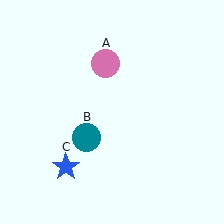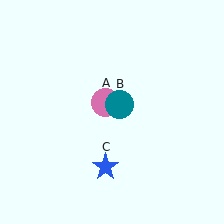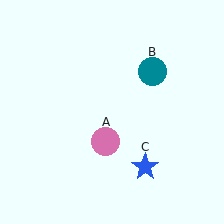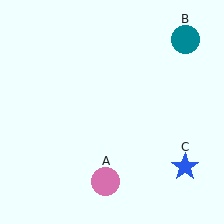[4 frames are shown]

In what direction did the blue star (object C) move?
The blue star (object C) moved right.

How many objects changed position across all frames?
3 objects changed position: pink circle (object A), teal circle (object B), blue star (object C).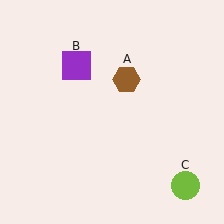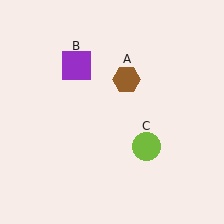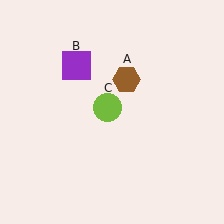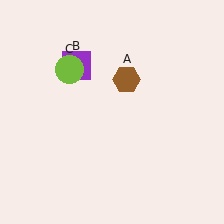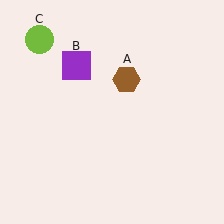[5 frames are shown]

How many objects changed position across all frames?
1 object changed position: lime circle (object C).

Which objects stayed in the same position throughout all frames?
Brown hexagon (object A) and purple square (object B) remained stationary.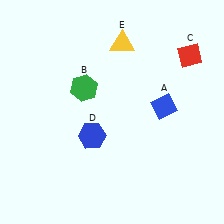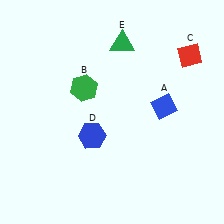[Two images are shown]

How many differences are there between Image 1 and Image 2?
There is 1 difference between the two images.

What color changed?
The triangle (E) changed from yellow in Image 1 to green in Image 2.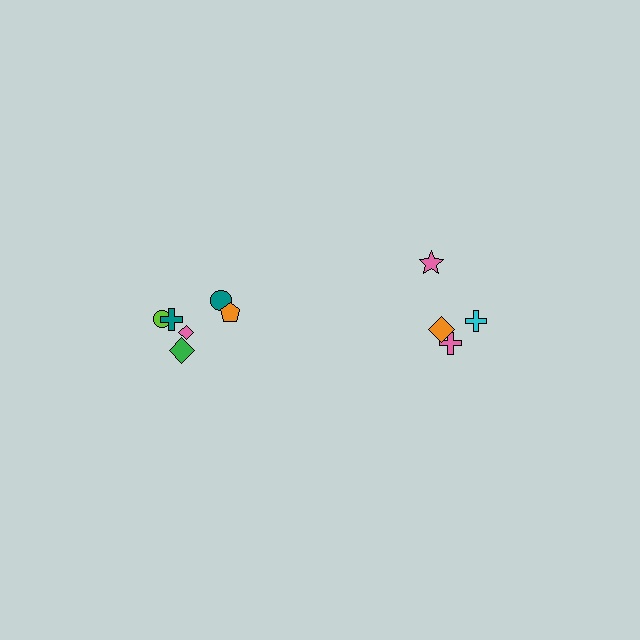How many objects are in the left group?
There are 6 objects.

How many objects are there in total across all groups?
There are 10 objects.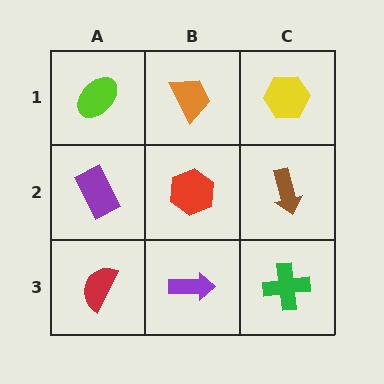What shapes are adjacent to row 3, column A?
A purple rectangle (row 2, column A), a purple arrow (row 3, column B).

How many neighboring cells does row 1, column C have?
2.